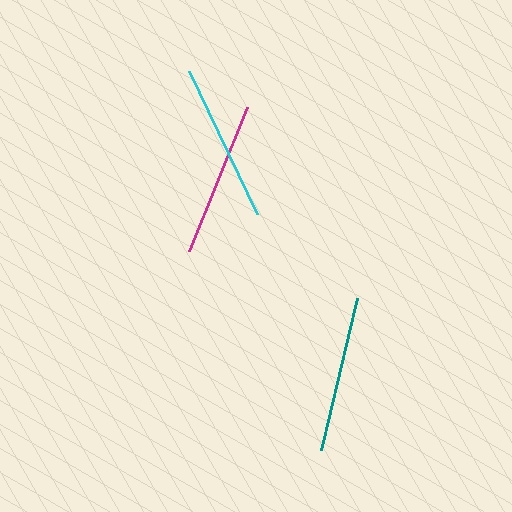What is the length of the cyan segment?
The cyan segment is approximately 159 pixels long.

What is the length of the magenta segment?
The magenta segment is approximately 156 pixels long.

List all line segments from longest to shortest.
From longest to shortest: cyan, teal, magenta.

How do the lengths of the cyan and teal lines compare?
The cyan and teal lines are approximately the same length.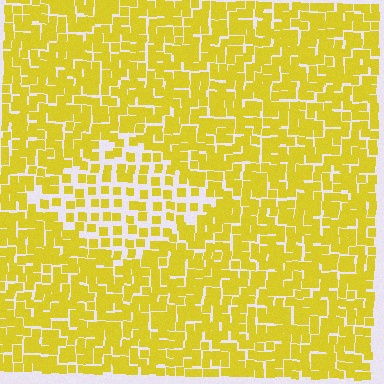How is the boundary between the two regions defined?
The boundary is defined by a change in element density (approximately 2.0x ratio). All elements are the same color, size, and shape.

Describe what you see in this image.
The image contains small yellow elements arranged at two different densities. A diamond-shaped region is visible where the elements are less densely packed than the surrounding area.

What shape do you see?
I see a diamond.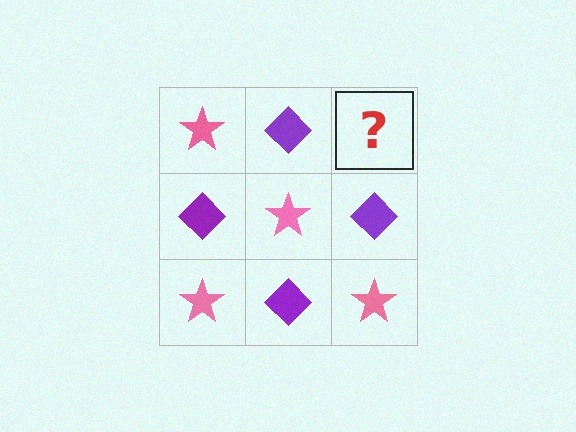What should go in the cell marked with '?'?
The missing cell should contain a pink star.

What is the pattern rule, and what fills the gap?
The rule is that it alternates pink star and purple diamond in a checkerboard pattern. The gap should be filled with a pink star.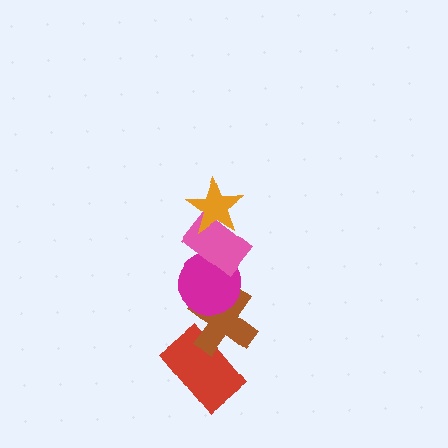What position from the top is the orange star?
The orange star is 1st from the top.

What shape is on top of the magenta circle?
The pink rectangle is on top of the magenta circle.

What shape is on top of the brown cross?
The magenta circle is on top of the brown cross.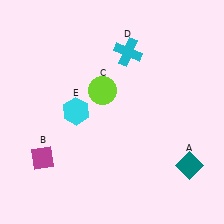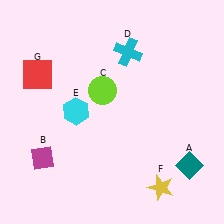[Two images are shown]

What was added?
A yellow star (F), a red square (G) were added in Image 2.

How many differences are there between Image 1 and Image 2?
There are 2 differences between the two images.